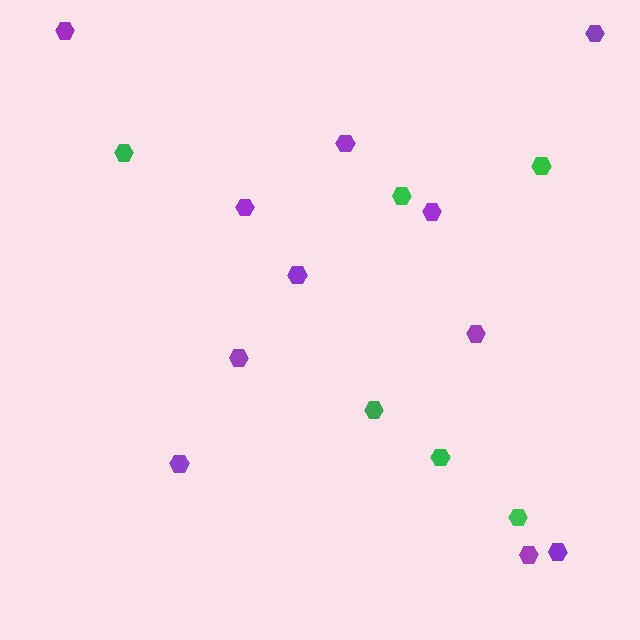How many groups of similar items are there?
There are 2 groups: one group of purple hexagons (11) and one group of green hexagons (6).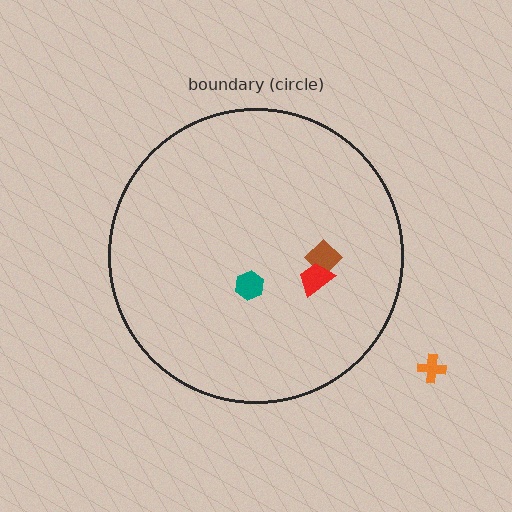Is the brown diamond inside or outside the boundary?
Inside.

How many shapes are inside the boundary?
3 inside, 1 outside.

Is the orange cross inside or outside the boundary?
Outside.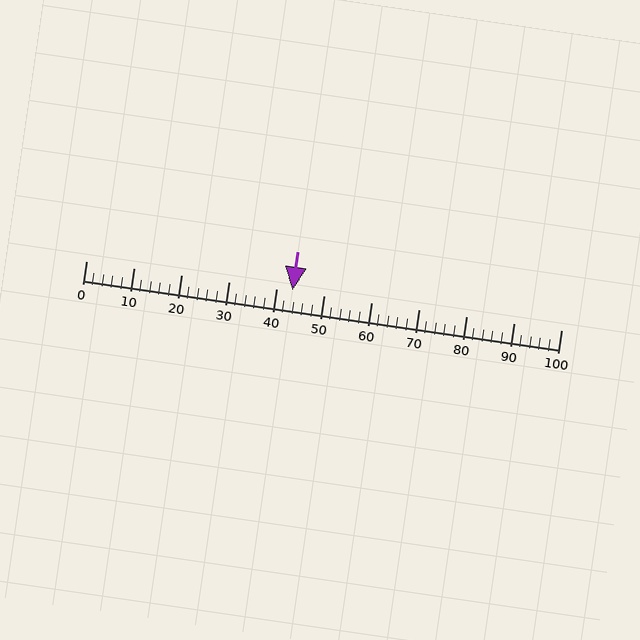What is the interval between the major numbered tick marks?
The major tick marks are spaced 10 units apart.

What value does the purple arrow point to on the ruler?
The purple arrow points to approximately 44.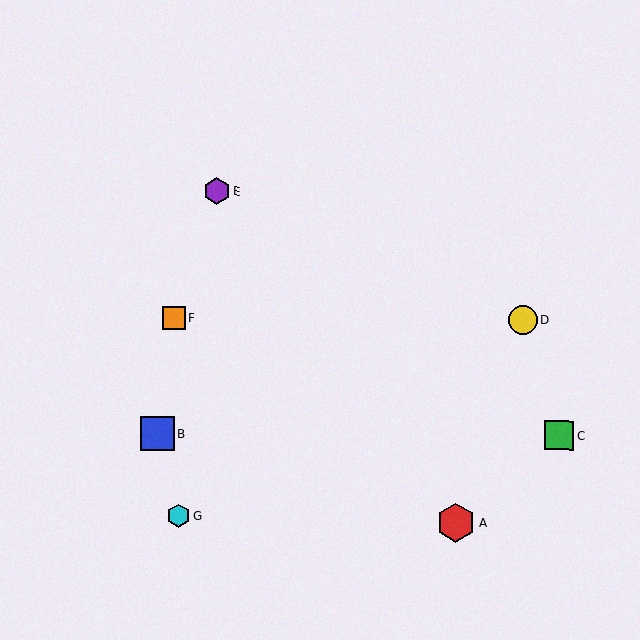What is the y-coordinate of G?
Object G is at y≈516.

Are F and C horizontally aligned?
No, F is at y≈318 and C is at y≈435.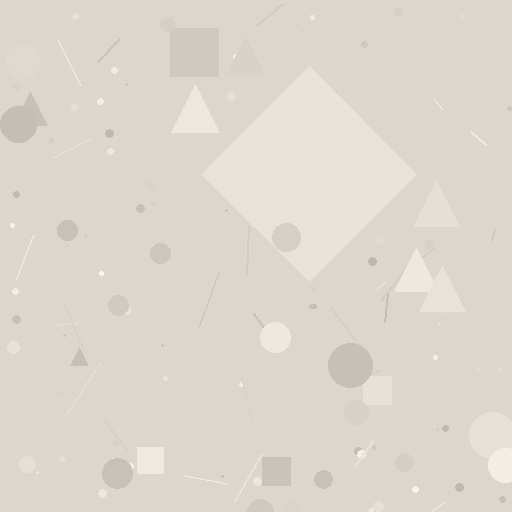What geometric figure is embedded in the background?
A diamond is embedded in the background.